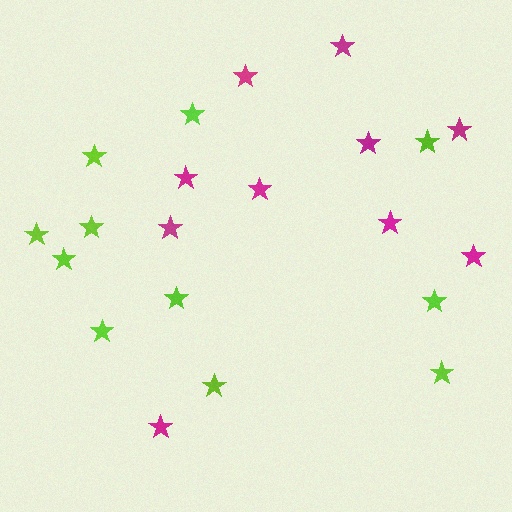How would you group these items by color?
There are 2 groups: one group of lime stars (11) and one group of magenta stars (10).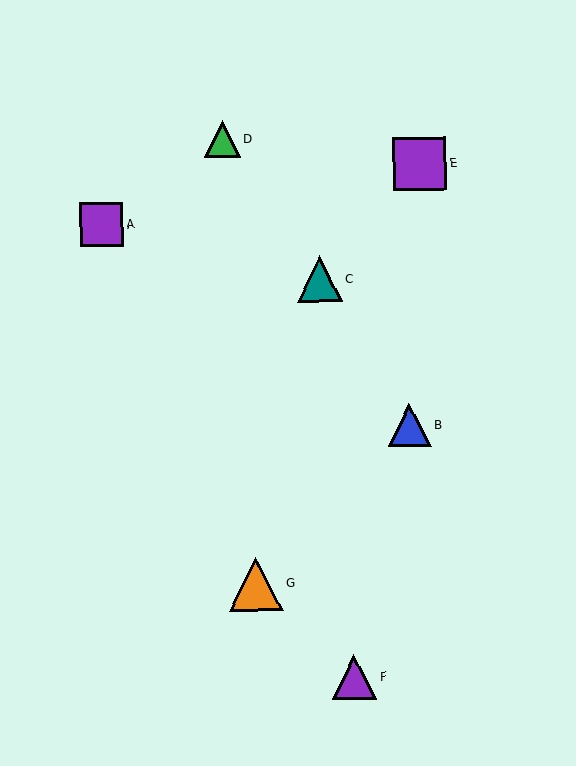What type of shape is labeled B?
Shape B is a blue triangle.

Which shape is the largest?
The orange triangle (labeled G) is the largest.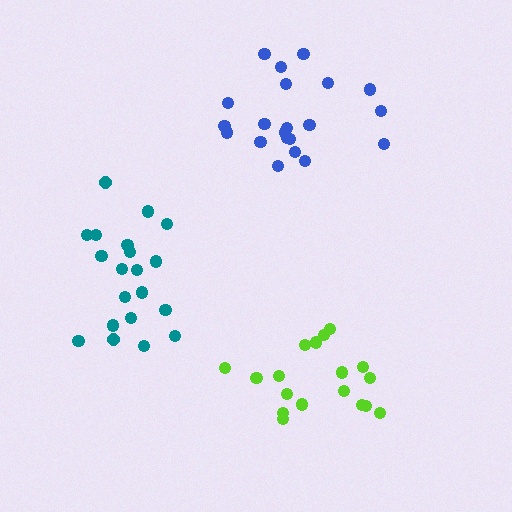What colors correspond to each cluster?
The clusters are colored: teal, lime, blue.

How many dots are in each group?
Group 1: 20 dots, Group 2: 18 dots, Group 3: 21 dots (59 total).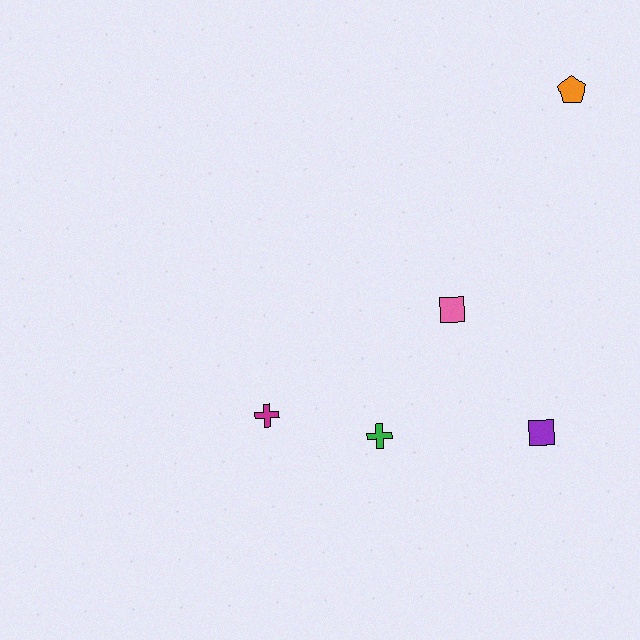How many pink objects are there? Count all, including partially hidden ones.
There is 1 pink object.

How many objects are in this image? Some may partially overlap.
There are 5 objects.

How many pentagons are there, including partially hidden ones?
There is 1 pentagon.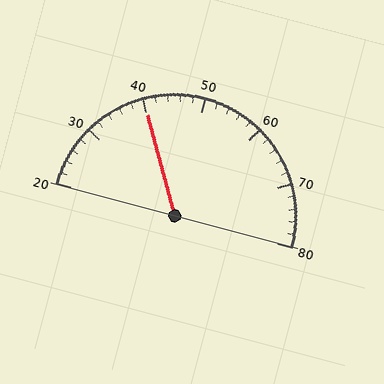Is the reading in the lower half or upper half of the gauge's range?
The reading is in the lower half of the range (20 to 80).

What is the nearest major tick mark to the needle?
The nearest major tick mark is 40.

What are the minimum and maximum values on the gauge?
The gauge ranges from 20 to 80.